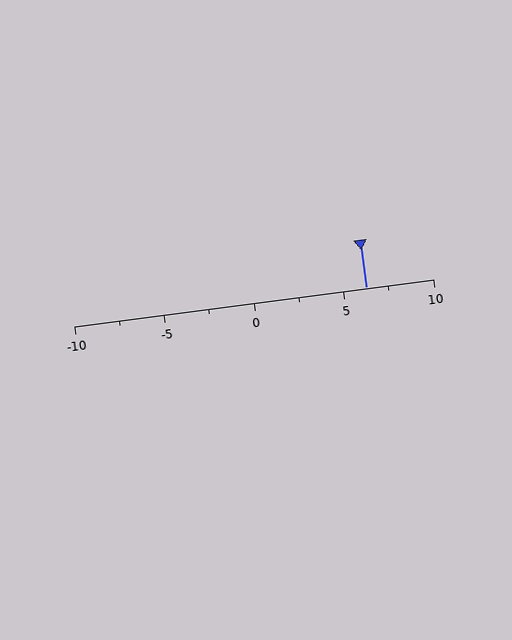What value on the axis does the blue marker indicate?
The marker indicates approximately 6.2.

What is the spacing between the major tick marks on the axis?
The major ticks are spaced 5 apart.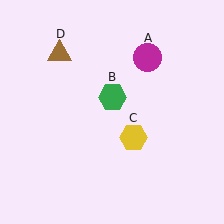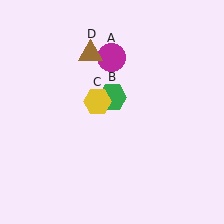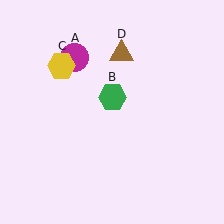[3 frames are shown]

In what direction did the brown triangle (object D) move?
The brown triangle (object D) moved right.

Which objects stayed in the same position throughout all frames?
Green hexagon (object B) remained stationary.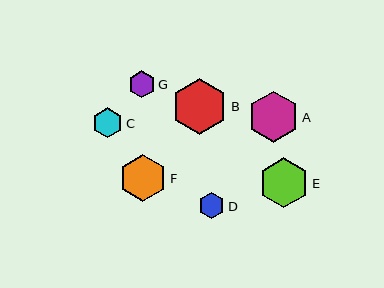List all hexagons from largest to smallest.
From largest to smallest: B, A, E, F, C, G, D.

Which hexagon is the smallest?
Hexagon D is the smallest with a size of approximately 26 pixels.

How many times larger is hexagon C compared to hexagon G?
Hexagon C is approximately 1.1 times the size of hexagon G.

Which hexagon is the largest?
Hexagon B is the largest with a size of approximately 56 pixels.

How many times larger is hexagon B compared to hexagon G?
Hexagon B is approximately 2.1 times the size of hexagon G.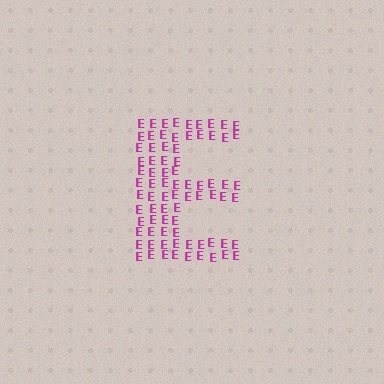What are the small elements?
The small elements are letter E's.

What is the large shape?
The large shape is the letter E.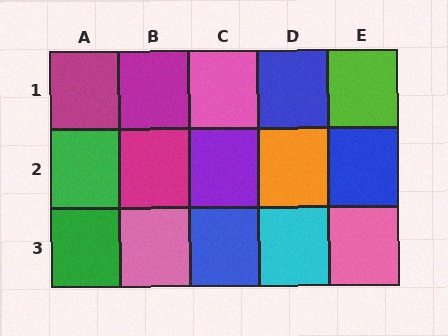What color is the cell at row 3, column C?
Blue.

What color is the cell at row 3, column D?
Cyan.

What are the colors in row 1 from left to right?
Magenta, magenta, pink, blue, lime.